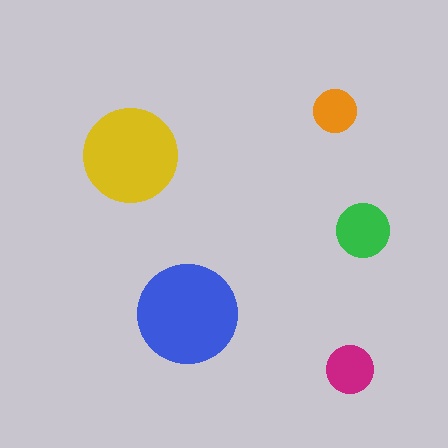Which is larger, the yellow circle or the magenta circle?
The yellow one.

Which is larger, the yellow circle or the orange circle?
The yellow one.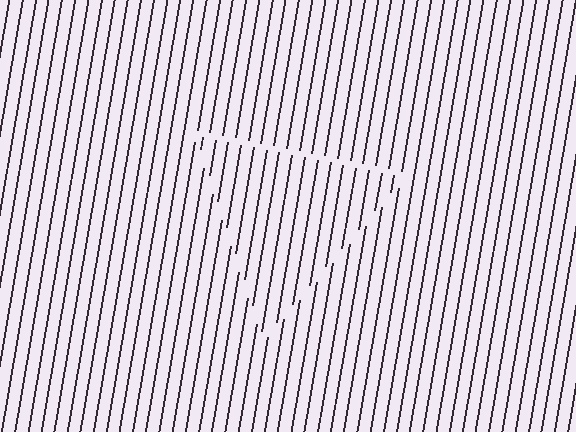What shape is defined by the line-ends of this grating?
An illusory triangle. The interior of the shape contains the same grating, shifted by half a period — the contour is defined by the phase discontinuity where line-ends from the inner and outer gratings abut.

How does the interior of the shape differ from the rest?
The interior of the shape contains the same grating, shifted by half a period — the contour is defined by the phase discontinuity where line-ends from the inner and outer gratings abut.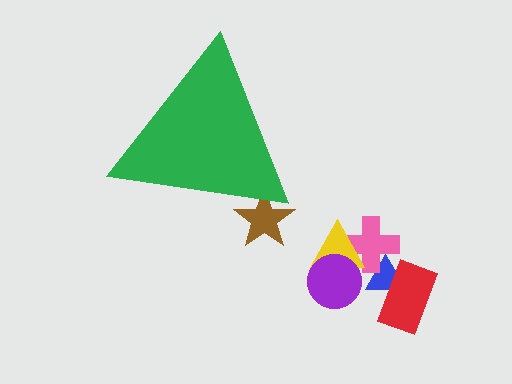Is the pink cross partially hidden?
No, the pink cross is fully visible.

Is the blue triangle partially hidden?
No, the blue triangle is fully visible.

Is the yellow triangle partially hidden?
No, the yellow triangle is fully visible.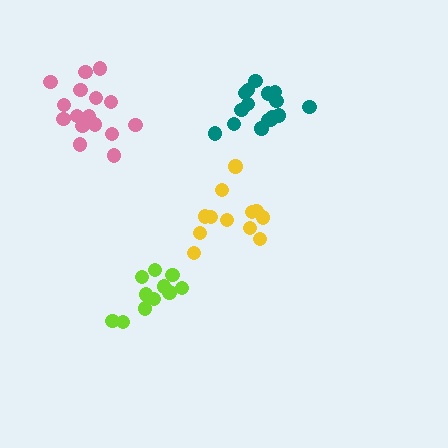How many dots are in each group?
Group 1: 16 dots, Group 2: 12 dots, Group 3: 16 dots, Group 4: 11 dots (55 total).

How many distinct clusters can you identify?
There are 4 distinct clusters.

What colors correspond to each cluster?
The clusters are colored: pink, yellow, teal, lime.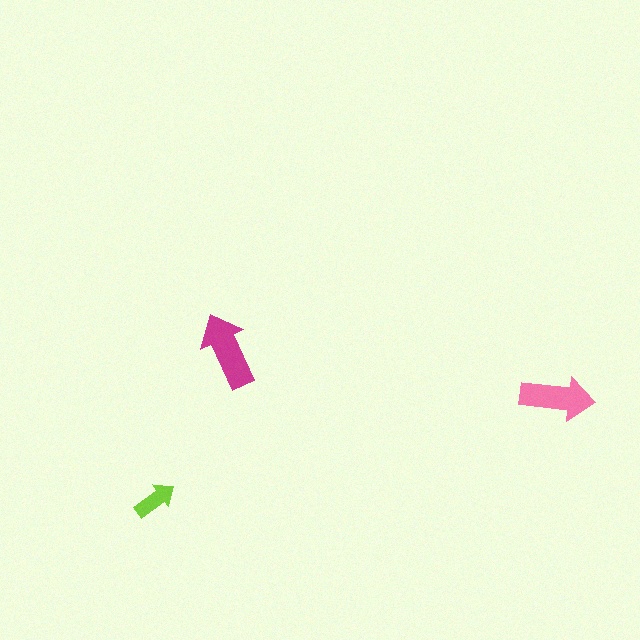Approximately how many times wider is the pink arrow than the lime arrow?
About 1.5 times wider.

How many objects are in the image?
There are 3 objects in the image.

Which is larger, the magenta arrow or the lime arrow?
The magenta one.